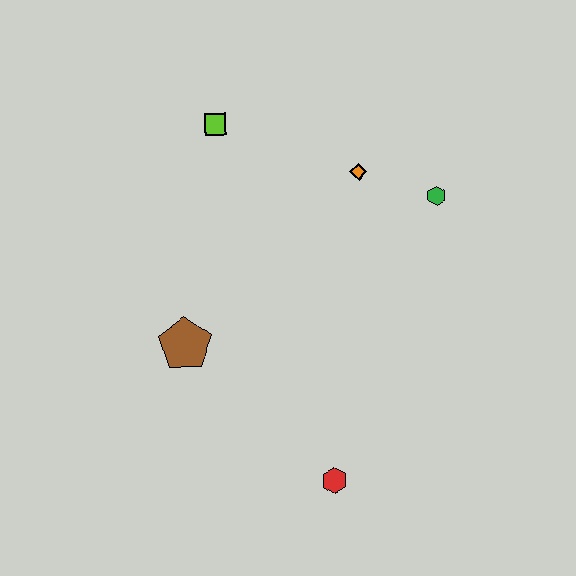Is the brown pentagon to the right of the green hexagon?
No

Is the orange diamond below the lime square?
Yes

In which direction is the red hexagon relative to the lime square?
The red hexagon is below the lime square.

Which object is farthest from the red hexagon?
The lime square is farthest from the red hexagon.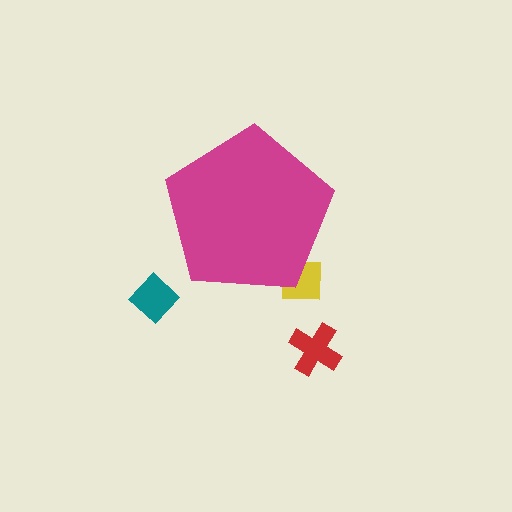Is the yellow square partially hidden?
Yes, the yellow square is partially hidden behind the magenta pentagon.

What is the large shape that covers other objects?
A magenta pentagon.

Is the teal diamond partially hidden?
No, the teal diamond is fully visible.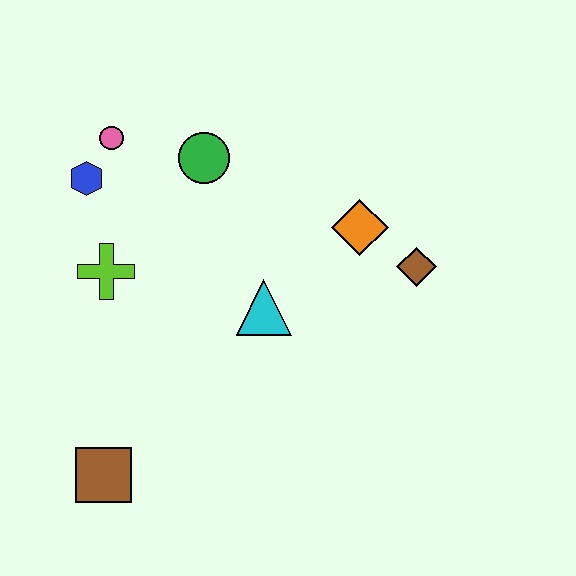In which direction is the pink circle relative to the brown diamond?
The pink circle is to the left of the brown diamond.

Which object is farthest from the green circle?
The brown square is farthest from the green circle.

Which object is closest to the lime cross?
The blue hexagon is closest to the lime cross.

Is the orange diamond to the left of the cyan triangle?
No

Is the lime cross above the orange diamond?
No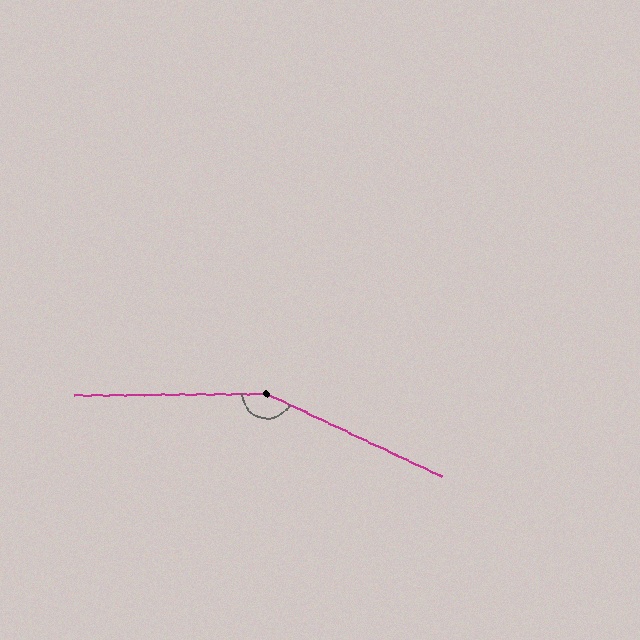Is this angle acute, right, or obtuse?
It is obtuse.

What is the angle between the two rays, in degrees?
Approximately 154 degrees.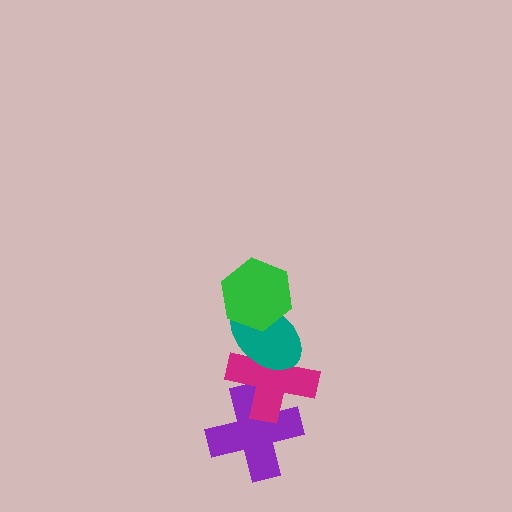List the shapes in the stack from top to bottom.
From top to bottom: the green hexagon, the teal ellipse, the magenta cross, the purple cross.